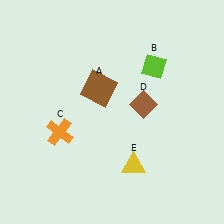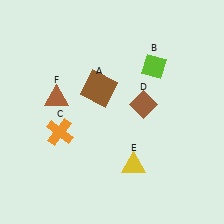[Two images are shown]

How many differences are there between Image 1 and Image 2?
There is 1 difference between the two images.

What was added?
A brown triangle (F) was added in Image 2.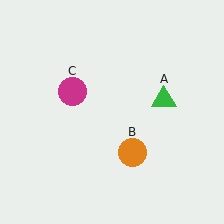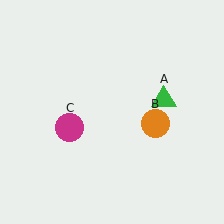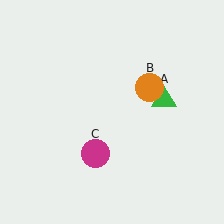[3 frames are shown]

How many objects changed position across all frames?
2 objects changed position: orange circle (object B), magenta circle (object C).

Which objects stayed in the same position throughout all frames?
Green triangle (object A) remained stationary.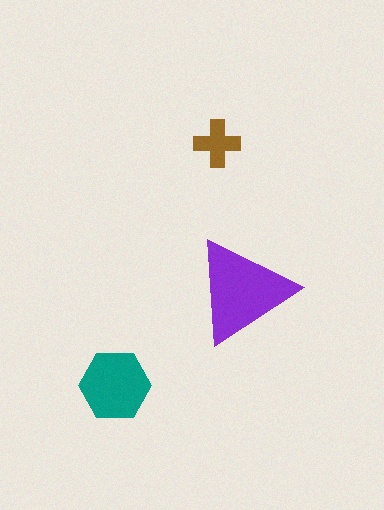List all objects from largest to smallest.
The purple triangle, the teal hexagon, the brown cross.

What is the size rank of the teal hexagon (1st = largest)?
2nd.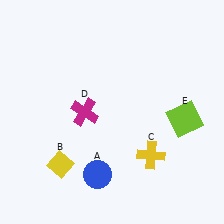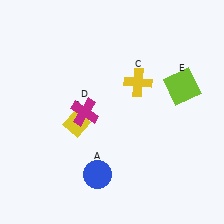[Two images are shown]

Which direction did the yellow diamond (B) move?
The yellow diamond (B) moved up.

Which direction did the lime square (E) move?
The lime square (E) moved up.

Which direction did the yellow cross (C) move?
The yellow cross (C) moved up.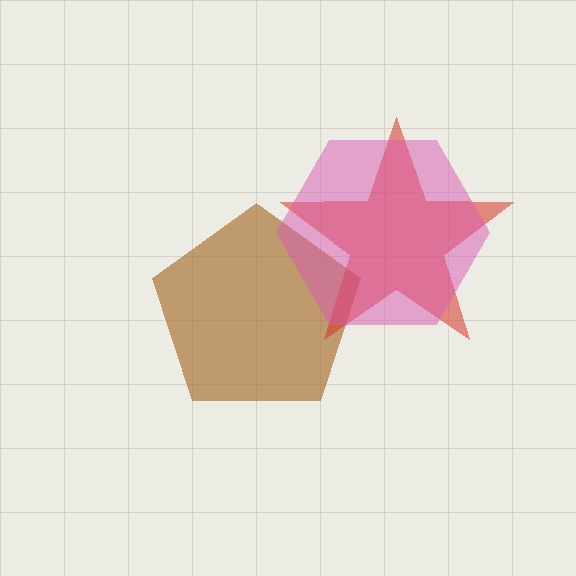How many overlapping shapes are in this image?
There are 3 overlapping shapes in the image.